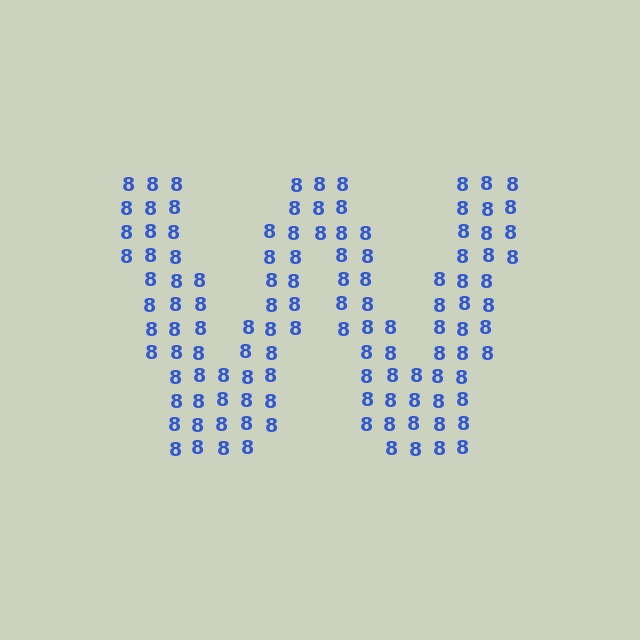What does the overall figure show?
The overall figure shows the letter W.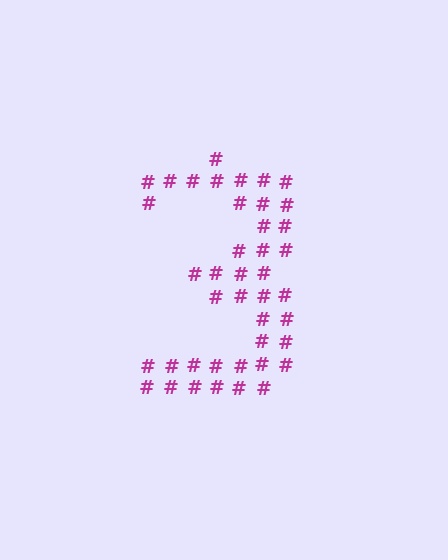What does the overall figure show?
The overall figure shows the digit 3.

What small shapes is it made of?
It is made of small hash symbols.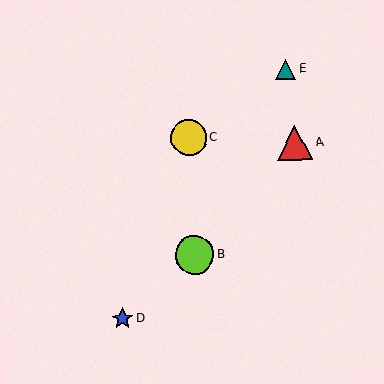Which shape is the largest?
The lime circle (labeled B) is the largest.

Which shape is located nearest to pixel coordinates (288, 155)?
The red triangle (labeled A) at (295, 143) is nearest to that location.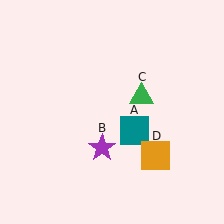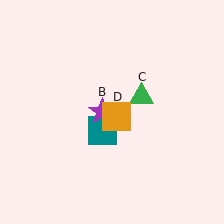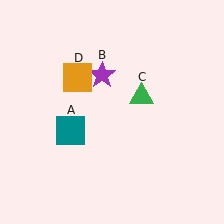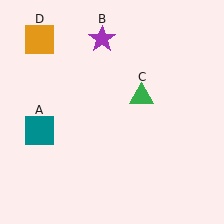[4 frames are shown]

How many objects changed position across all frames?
3 objects changed position: teal square (object A), purple star (object B), orange square (object D).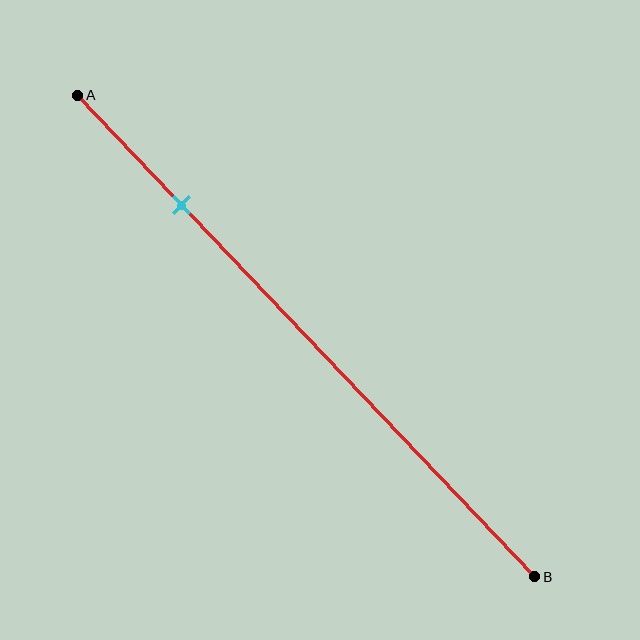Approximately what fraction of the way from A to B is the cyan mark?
The cyan mark is approximately 25% of the way from A to B.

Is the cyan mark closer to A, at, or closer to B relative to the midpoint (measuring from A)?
The cyan mark is closer to point A than the midpoint of segment AB.